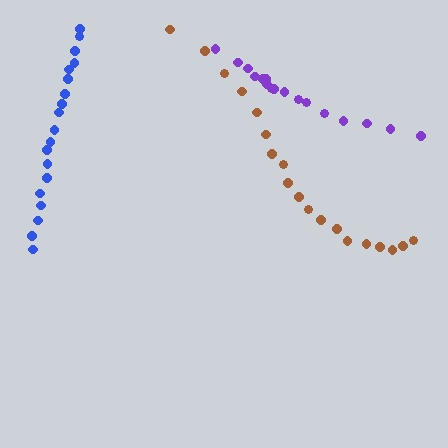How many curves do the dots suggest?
There are 3 distinct paths.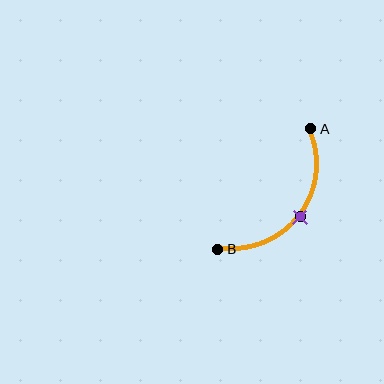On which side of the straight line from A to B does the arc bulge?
The arc bulges below and to the right of the straight line connecting A and B.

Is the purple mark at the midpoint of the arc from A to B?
Yes. The purple mark lies on the arc at equal arc-length from both A and B — it is the arc midpoint.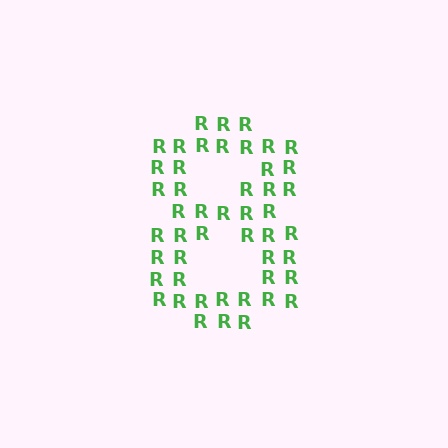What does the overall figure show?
The overall figure shows the digit 8.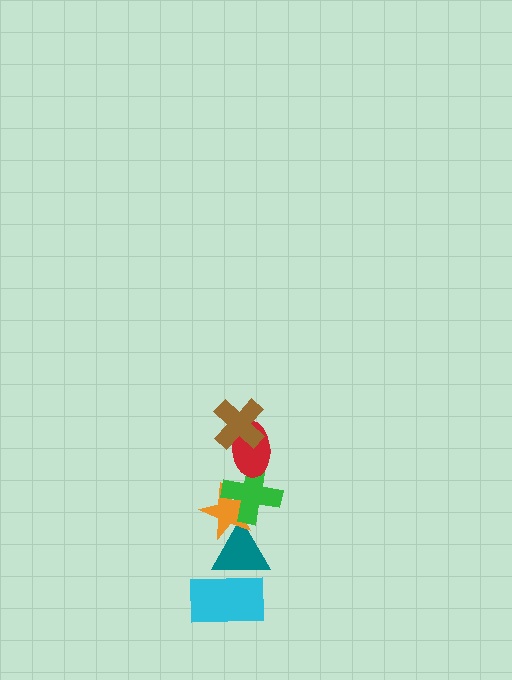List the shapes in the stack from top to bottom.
From top to bottom: the brown cross, the red ellipse, the green cross, the orange star, the teal triangle, the cyan rectangle.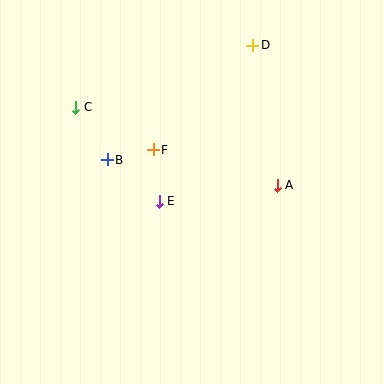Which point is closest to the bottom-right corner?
Point A is closest to the bottom-right corner.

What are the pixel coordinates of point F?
Point F is at (153, 150).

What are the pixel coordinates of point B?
Point B is at (107, 160).